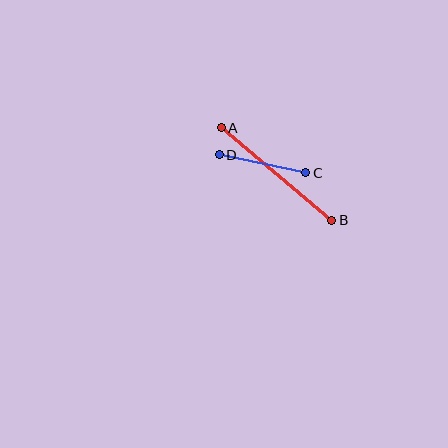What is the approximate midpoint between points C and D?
The midpoint is at approximately (262, 164) pixels.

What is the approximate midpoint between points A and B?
The midpoint is at approximately (277, 174) pixels.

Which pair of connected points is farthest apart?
Points A and B are farthest apart.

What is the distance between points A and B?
The distance is approximately 144 pixels.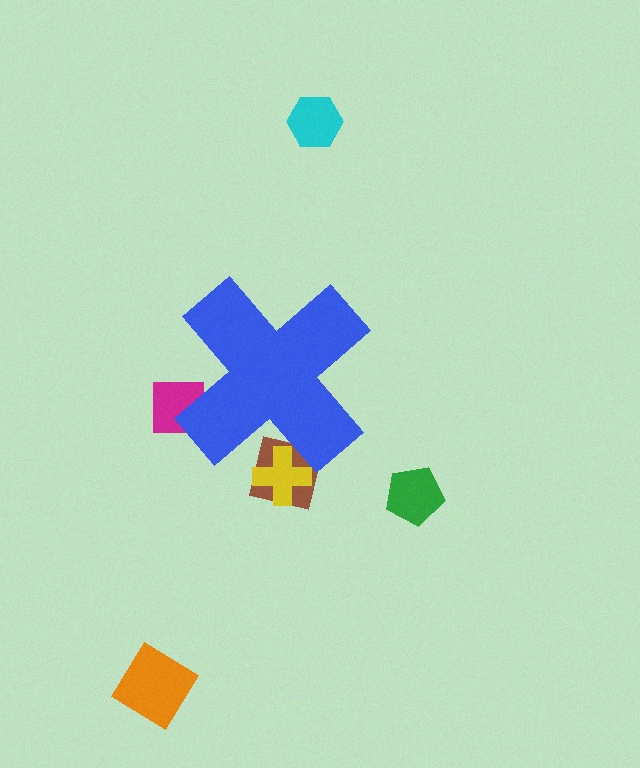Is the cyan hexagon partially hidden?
No, the cyan hexagon is fully visible.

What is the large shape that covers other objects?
A blue cross.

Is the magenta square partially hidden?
Yes, the magenta square is partially hidden behind the blue cross.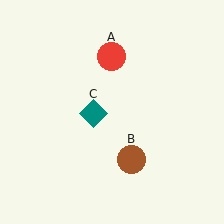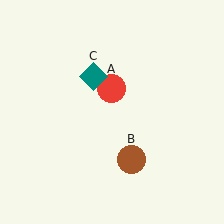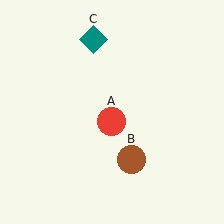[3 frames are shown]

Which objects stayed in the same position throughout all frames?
Brown circle (object B) remained stationary.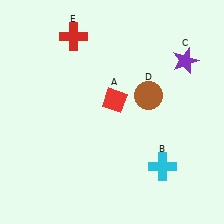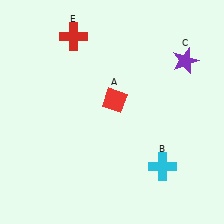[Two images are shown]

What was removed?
The brown circle (D) was removed in Image 2.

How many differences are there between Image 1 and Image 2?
There is 1 difference between the two images.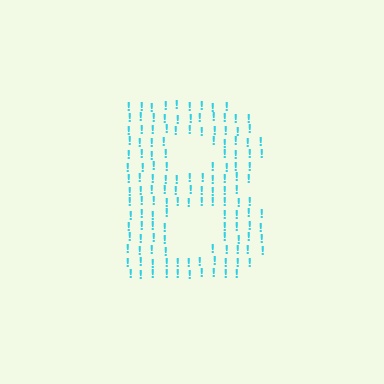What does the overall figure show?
The overall figure shows the letter B.